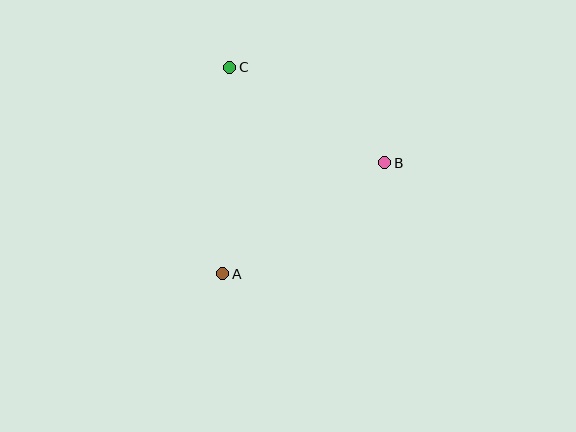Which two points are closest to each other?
Points B and C are closest to each other.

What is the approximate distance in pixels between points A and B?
The distance between A and B is approximately 196 pixels.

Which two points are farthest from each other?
Points A and C are farthest from each other.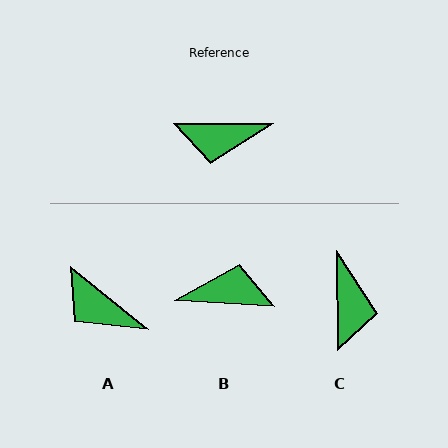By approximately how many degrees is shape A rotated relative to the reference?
Approximately 39 degrees clockwise.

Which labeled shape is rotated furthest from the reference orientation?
B, about 177 degrees away.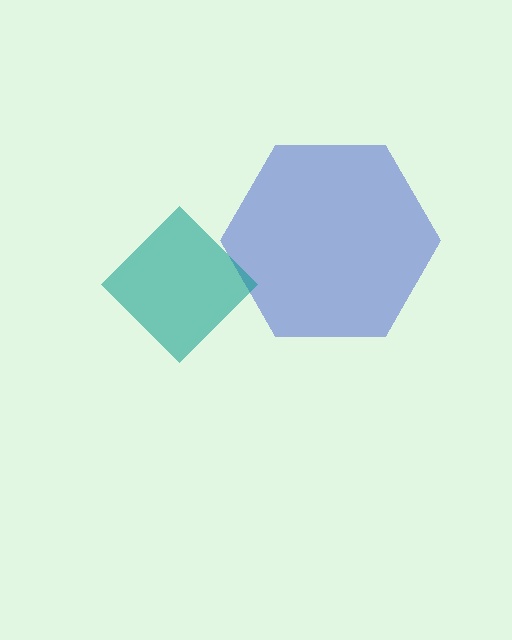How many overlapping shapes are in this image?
There are 2 overlapping shapes in the image.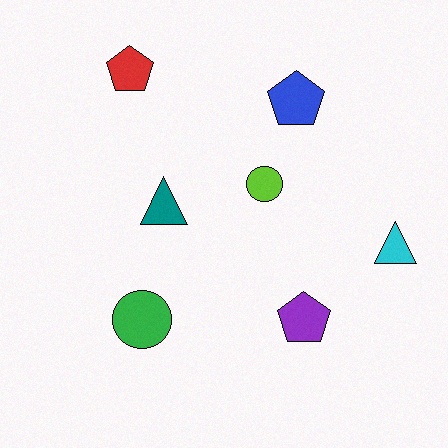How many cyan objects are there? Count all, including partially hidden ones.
There is 1 cyan object.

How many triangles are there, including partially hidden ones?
There are 2 triangles.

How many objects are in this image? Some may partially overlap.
There are 7 objects.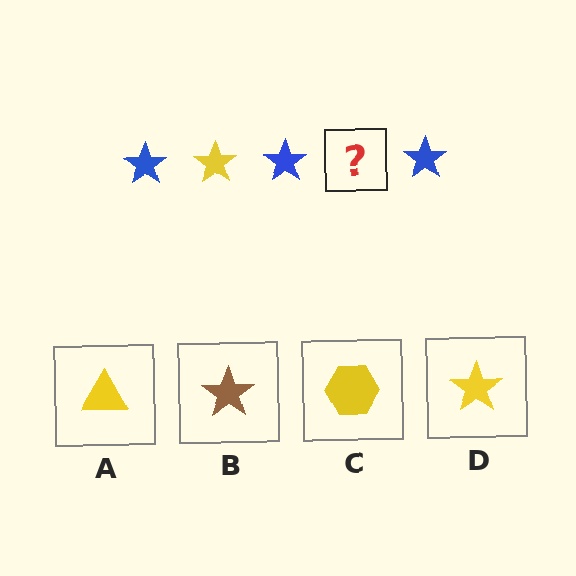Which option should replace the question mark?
Option D.